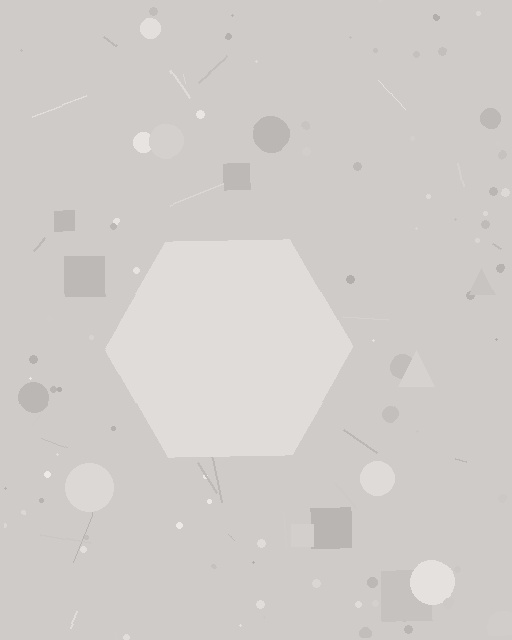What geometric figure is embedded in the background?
A hexagon is embedded in the background.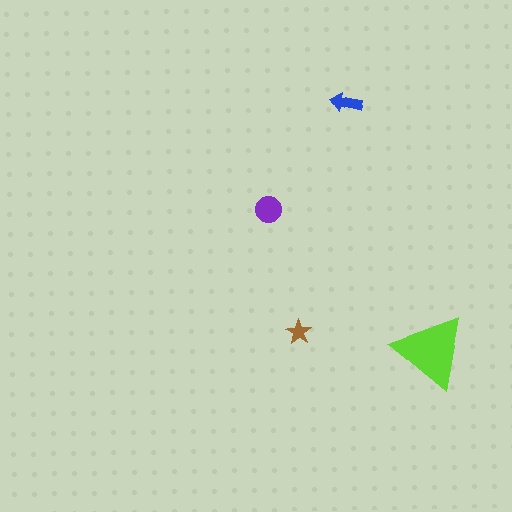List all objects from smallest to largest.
The brown star, the blue arrow, the purple circle, the lime triangle.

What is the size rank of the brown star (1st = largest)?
4th.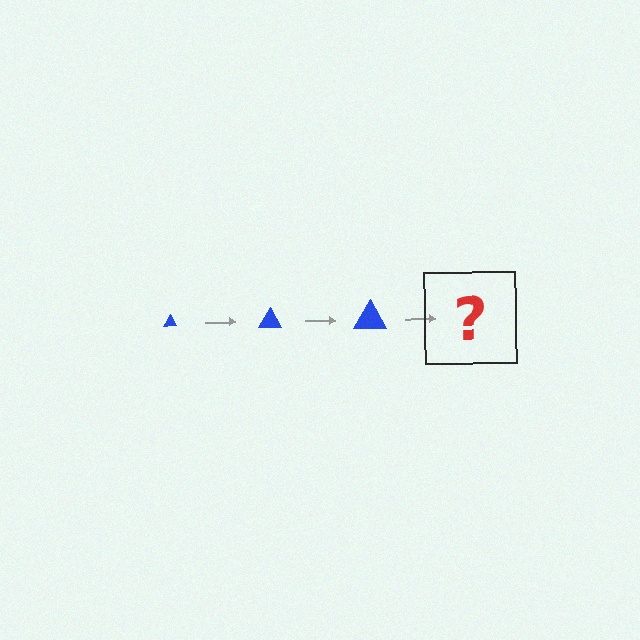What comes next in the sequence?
The next element should be a blue triangle, larger than the previous one.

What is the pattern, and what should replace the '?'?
The pattern is that the triangle gets progressively larger each step. The '?' should be a blue triangle, larger than the previous one.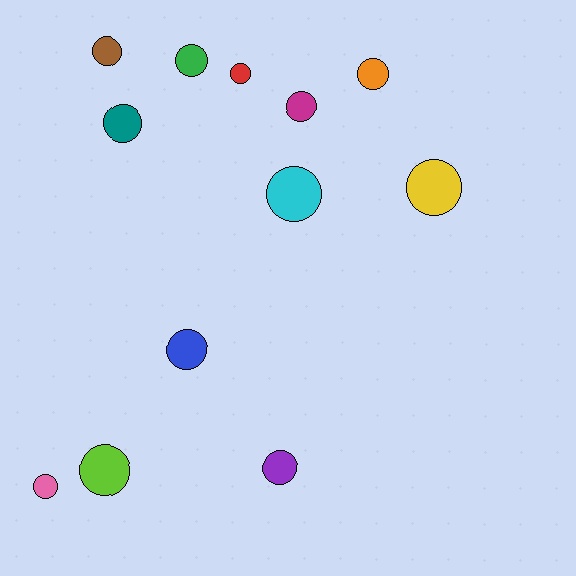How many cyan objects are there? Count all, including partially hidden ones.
There is 1 cyan object.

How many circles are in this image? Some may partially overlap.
There are 12 circles.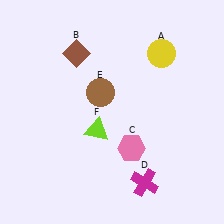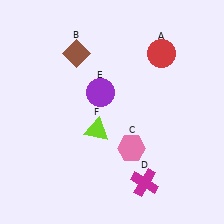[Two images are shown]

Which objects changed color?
A changed from yellow to red. E changed from brown to purple.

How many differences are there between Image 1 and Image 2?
There are 2 differences between the two images.